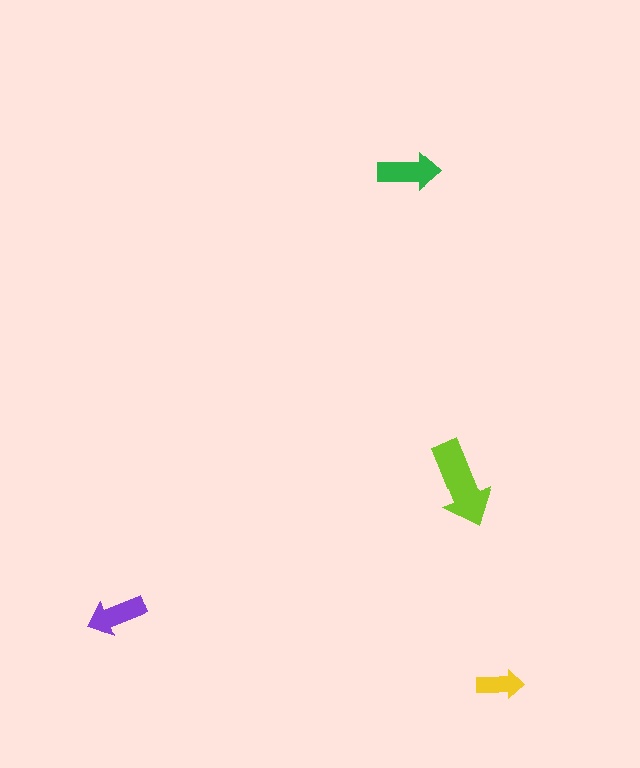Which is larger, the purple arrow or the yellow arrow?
The purple one.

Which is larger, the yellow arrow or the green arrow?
The green one.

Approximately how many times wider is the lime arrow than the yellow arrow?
About 2 times wider.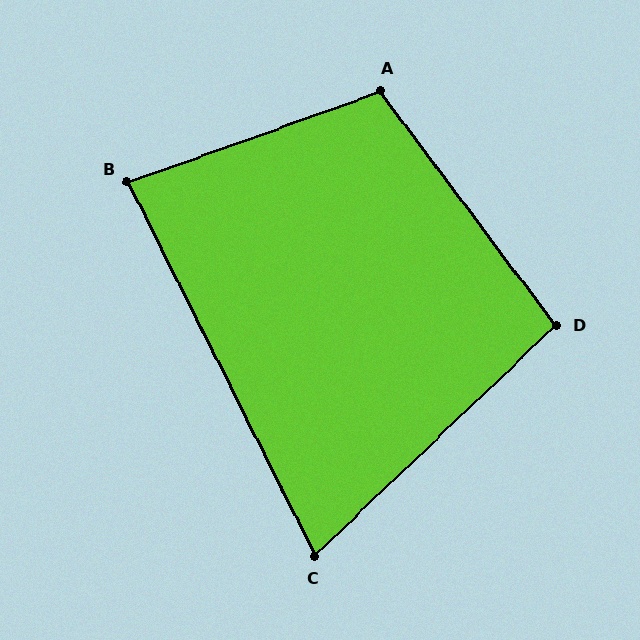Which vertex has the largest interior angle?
A, at approximately 107 degrees.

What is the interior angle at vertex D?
Approximately 97 degrees (obtuse).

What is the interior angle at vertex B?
Approximately 83 degrees (acute).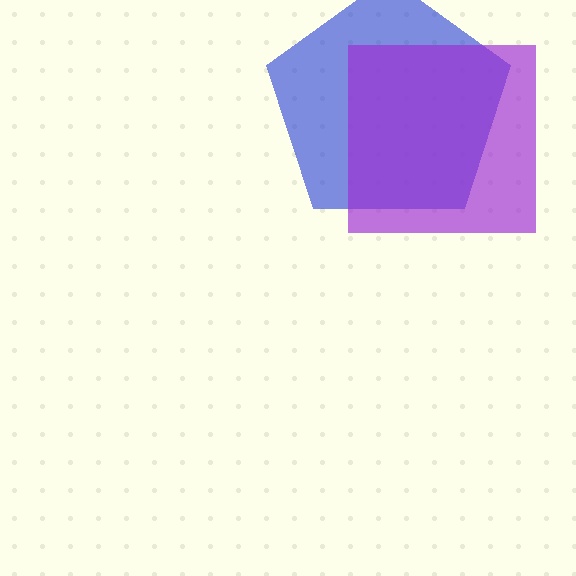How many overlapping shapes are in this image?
There are 2 overlapping shapes in the image.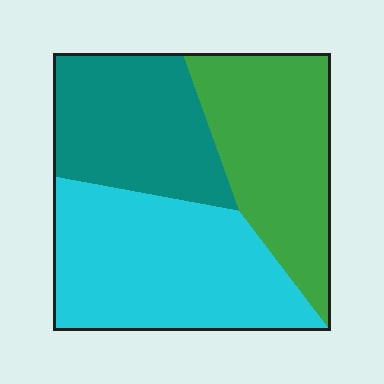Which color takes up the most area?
Cyan, at roughly 40%.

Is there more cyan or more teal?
Cyan.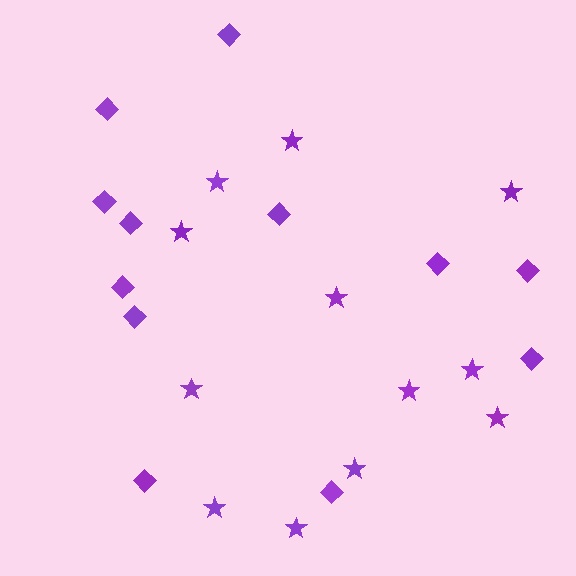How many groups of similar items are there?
There are 2 groups: one group of stars (12) and one group of diamonds (12).